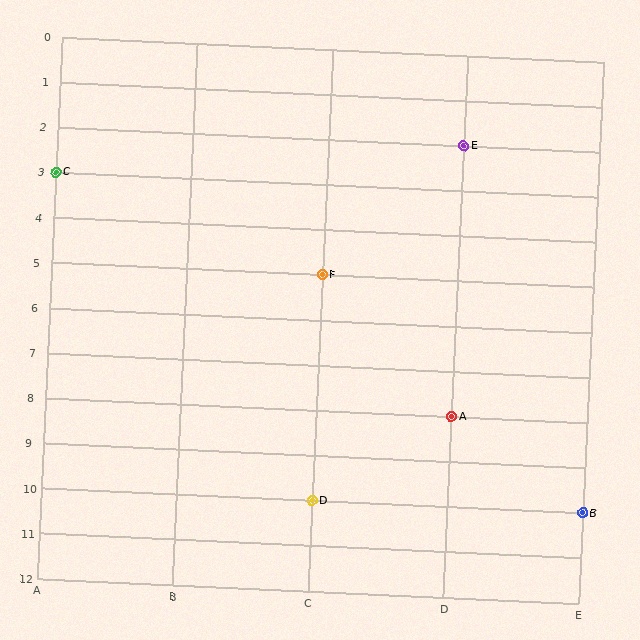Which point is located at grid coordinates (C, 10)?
Point D is at (C, 10).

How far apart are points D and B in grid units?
Points D and B are 2 columns apart.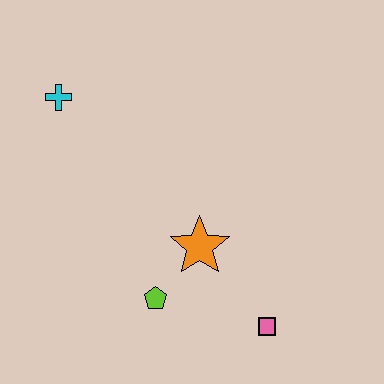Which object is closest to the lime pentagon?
The orange star is closest to the lime pentagon.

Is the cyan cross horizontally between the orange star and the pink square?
No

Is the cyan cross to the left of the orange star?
Yes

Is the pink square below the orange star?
Yes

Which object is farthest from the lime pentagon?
The cyan cross is farthest from the lime pentagon.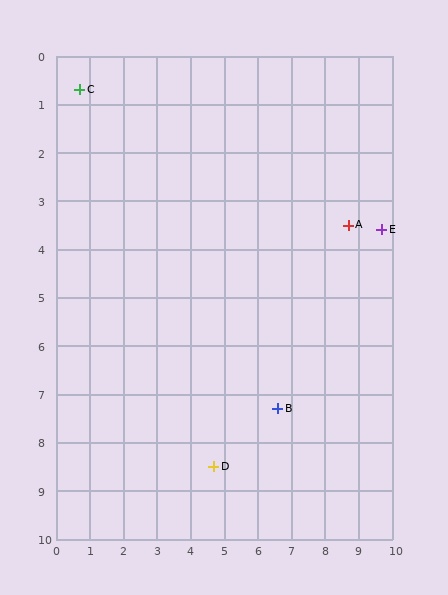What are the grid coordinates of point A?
Point A is at approximately (8.7, 3.5).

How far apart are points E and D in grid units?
Points E and D are about 7.0 grid units apart.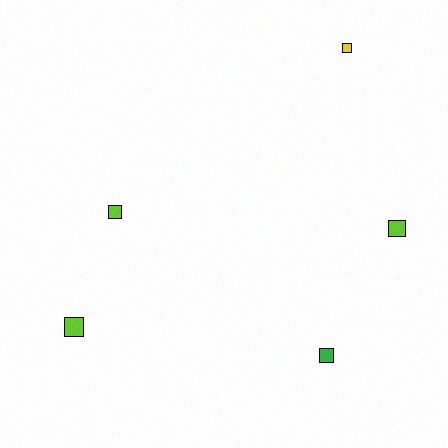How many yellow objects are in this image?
There is 1 yellow object.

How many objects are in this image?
There are 5 objects.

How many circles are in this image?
There are no circles.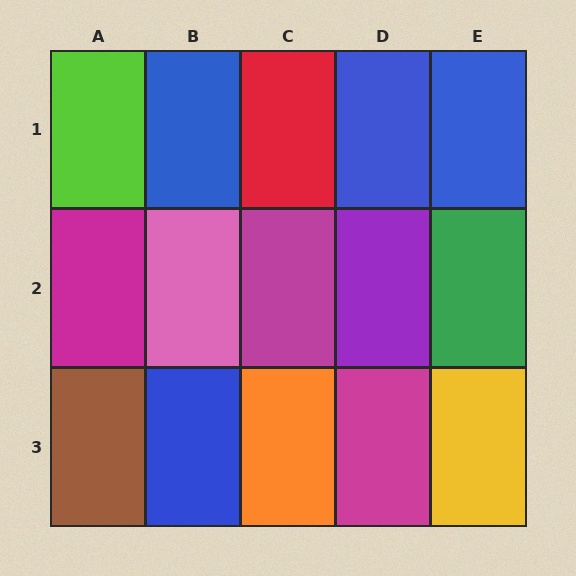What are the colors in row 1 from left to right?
Lime, blue, red, blue, blue.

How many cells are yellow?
1 cell is yellow.